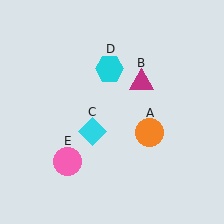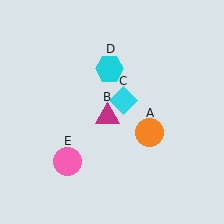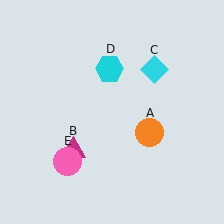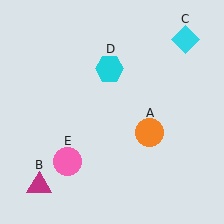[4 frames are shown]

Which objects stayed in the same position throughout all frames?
Orange circle (object A) and cyan hexagon (object D) and pink circle (object E) remained stationary.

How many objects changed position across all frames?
2 objects changed position: magenta triangle (object B), cyan diamond (object C).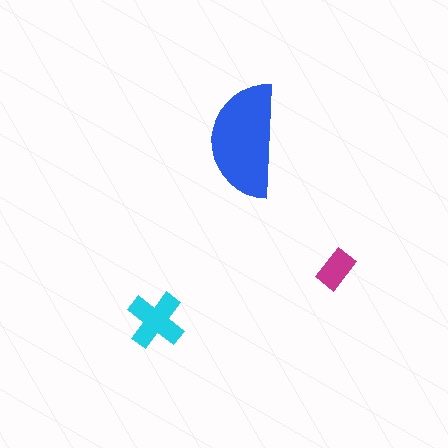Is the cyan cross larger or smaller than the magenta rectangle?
Larger.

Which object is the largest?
The blue semicircle.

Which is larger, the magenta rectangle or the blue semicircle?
The blue semicircle.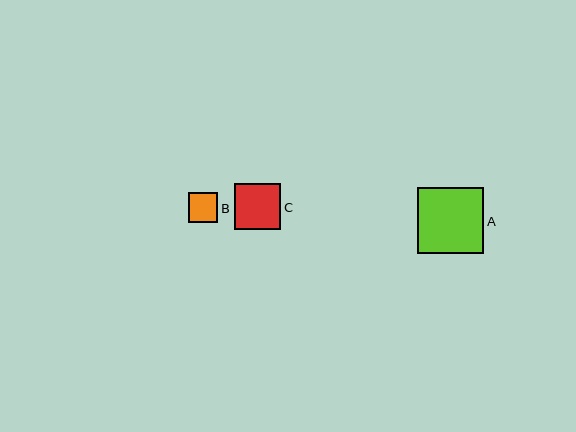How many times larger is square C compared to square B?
Square C is approximately 1.6 times the size of square B.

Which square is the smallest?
Square B is the smallest with a size of approximately 29 pixels.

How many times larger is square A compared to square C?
Square A is approximately 1.4 times the size of square C.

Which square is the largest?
Square A is the largest with a size of approximately 66 pixels.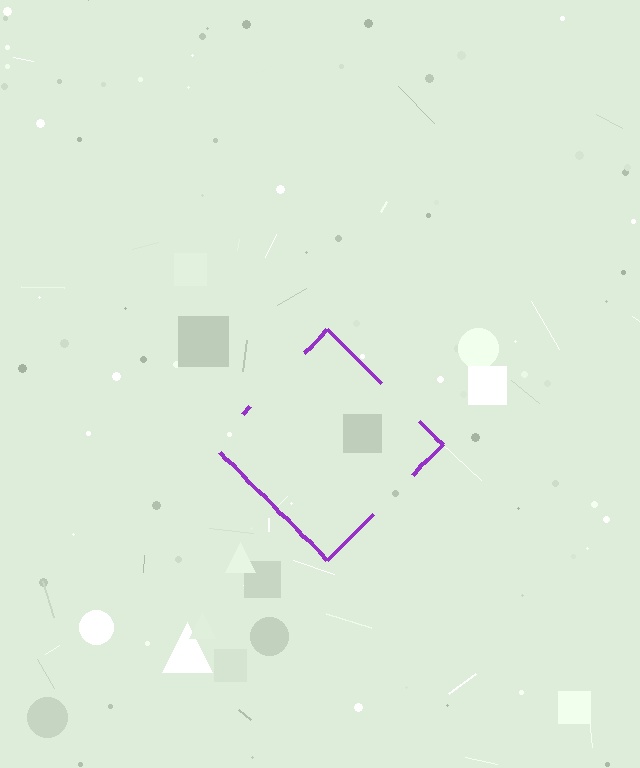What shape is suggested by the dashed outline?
The dashed outline suggests a diamond.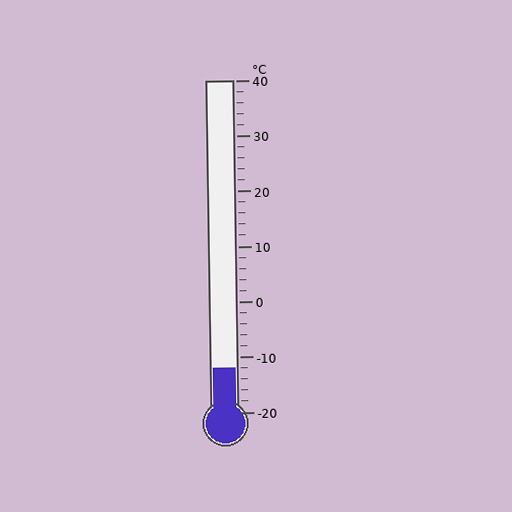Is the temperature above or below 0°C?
The temperature is below 0°C.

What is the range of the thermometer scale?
The thermometer scale ranges from -20°C to 40°C.